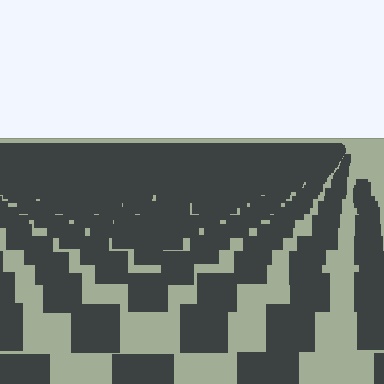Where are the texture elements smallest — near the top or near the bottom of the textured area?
Near the top.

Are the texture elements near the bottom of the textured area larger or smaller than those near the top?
Larger. Near the bottom, elements are closer to the viewer and appear at a bigger on-screen size.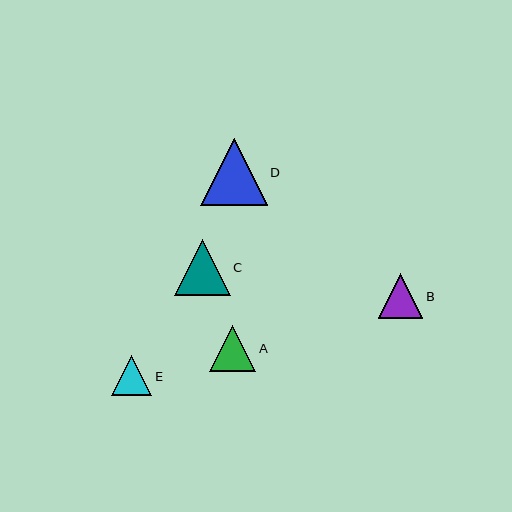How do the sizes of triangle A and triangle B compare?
Triangle A and triangle B are approximately the same size.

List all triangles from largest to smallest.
From largest to smallest: D, C, A, B, E.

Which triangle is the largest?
Triangle D is the largest with a size of approximately 67 pixels.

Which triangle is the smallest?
Triangle E is the smallest with a size of approximately 40 pixels.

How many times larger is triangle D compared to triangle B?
Triangle D is approximately 1.5 times the size of triangle B.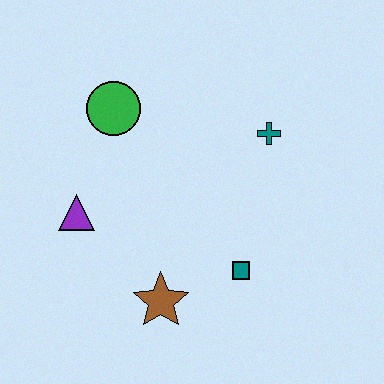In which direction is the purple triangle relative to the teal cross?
The purple triangle is to the left of the teal cross.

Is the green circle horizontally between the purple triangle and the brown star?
Yes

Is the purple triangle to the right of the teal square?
No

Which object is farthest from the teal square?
The green circle is farthest from the teal square.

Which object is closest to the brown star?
The teal square is closest to the brown star.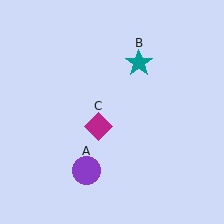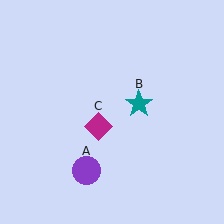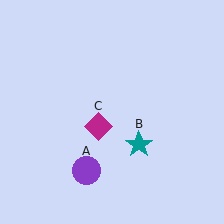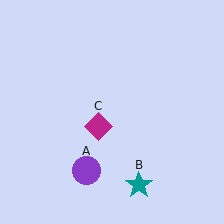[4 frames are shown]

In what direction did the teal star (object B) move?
The teal star (object B) moved down.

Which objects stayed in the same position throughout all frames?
Purple circle (object A) and magenta diamond (object C) remained stationary.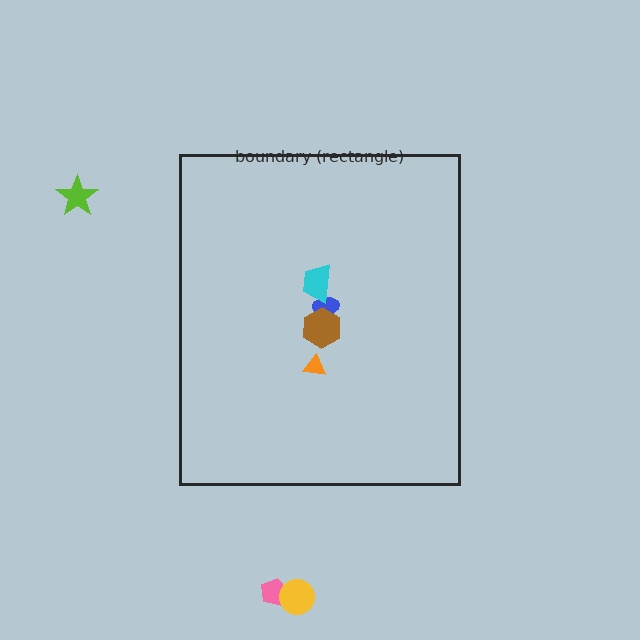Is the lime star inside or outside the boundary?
Outside.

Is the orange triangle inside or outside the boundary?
Inside.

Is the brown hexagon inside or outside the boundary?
Inside.